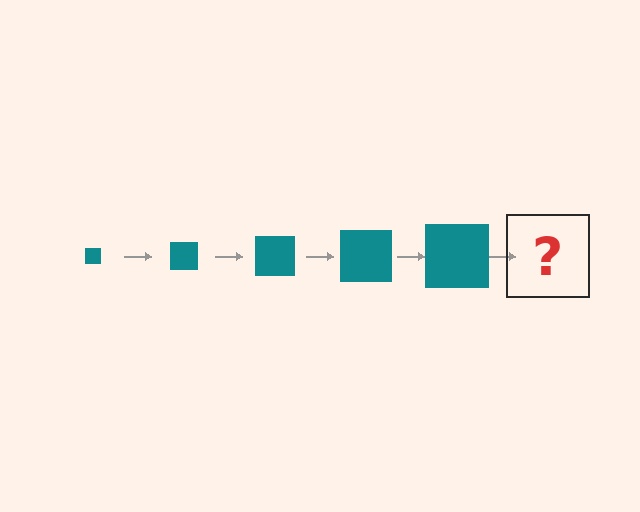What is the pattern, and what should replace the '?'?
The pattern is that the square gets progressively larger each step. The '?' should be a teal square, larger than the previous one.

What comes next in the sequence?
The next element should be a teal square, larger than the previous one.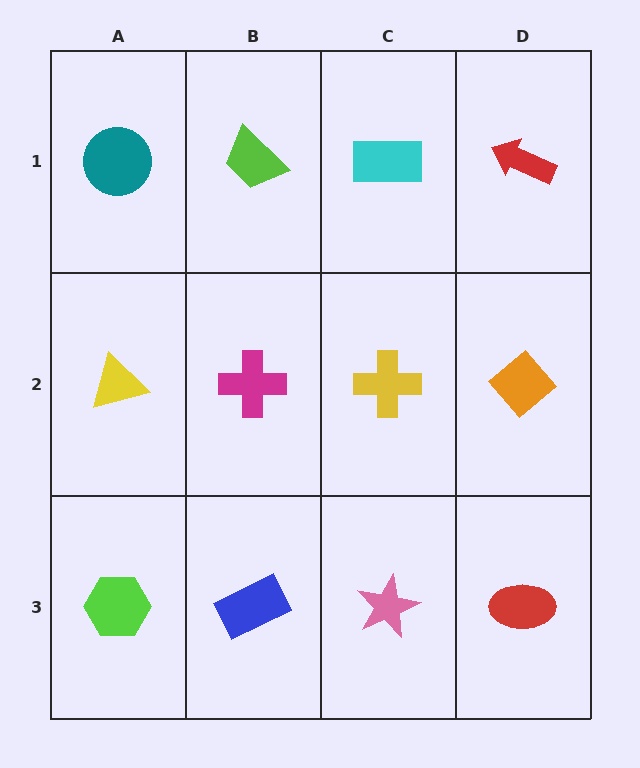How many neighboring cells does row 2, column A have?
3.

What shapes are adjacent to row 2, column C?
A cyan rectangle (row 1, column C), a pink star (row 3, column C), a magenta cross (row 2, column B), an orange diamond (row 2, column D).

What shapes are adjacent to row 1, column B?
A magenta cross (row 2, column B), a teal circle (row 1, column A), a cyan rectangle (row 1, column C).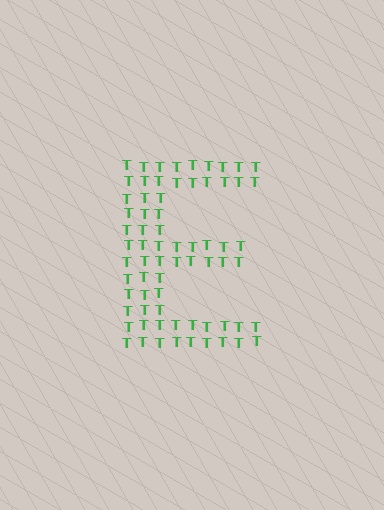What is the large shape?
The large shape is the letter E.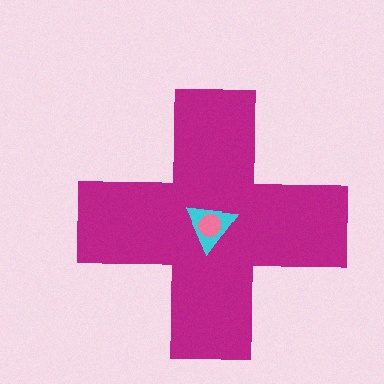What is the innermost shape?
The pink circle.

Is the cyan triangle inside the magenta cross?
Yes.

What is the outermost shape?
The magenta cross.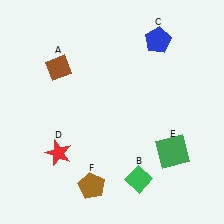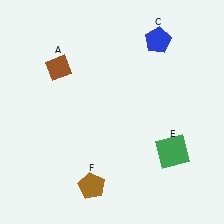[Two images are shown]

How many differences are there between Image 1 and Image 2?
There are 2 differences between the two images.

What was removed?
The green diamond (B), the red star (D) were removed in Image 2.